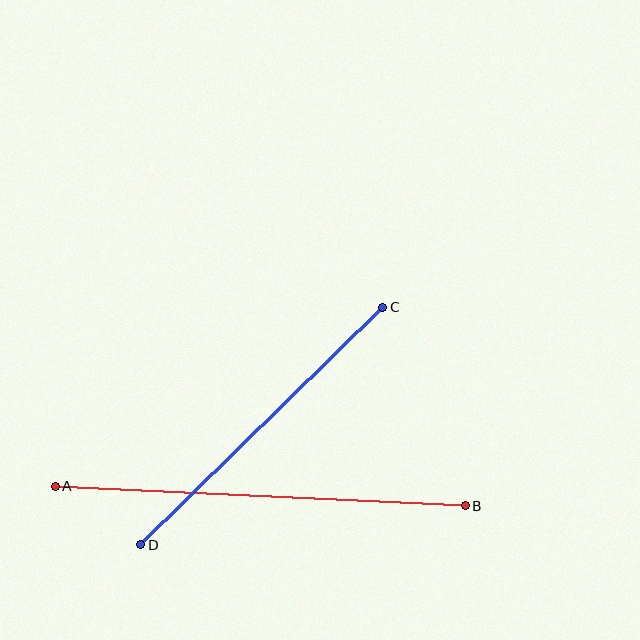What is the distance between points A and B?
The distance is approximately 411 pixels.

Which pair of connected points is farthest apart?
Points A and B are farthest apart.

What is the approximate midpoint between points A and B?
The midpoint is at approximately (260, 496) pixels.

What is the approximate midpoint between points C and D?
The midpoint is at approximately (262, 426) pixels.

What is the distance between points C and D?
The distance is approximately 339 pixels.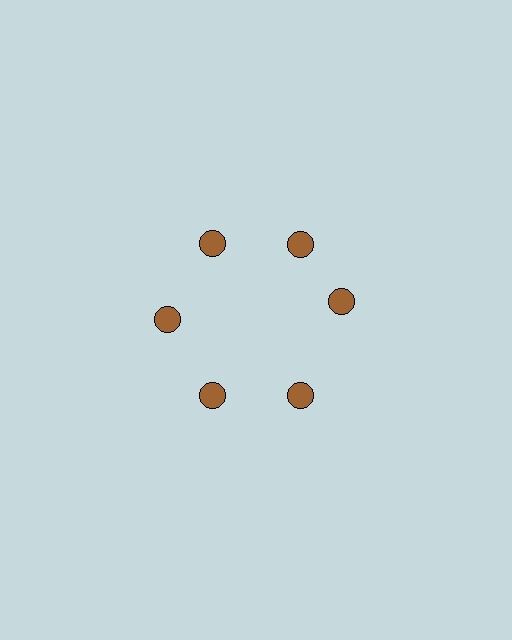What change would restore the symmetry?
The symmetry would be restored by rotating it back into even spacing with its neighbors so that all 6 circles sit at equal angles and equal distance from the center.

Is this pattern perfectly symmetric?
No. The 6 brown circles are arranged in a ring, but one element near the 3 o'clock position is rotated out of alignment along the ring, breaking the 6-fold rotational symmetry.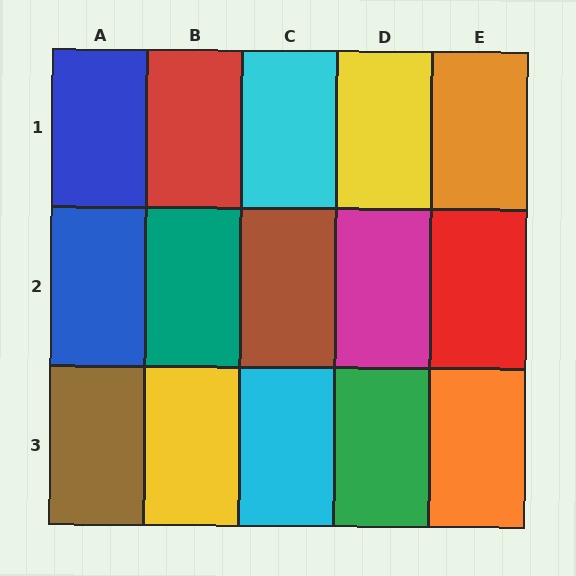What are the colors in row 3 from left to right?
Brown, yellow, cyan, green, orange.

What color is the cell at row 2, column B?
Teal.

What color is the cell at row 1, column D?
Yellow.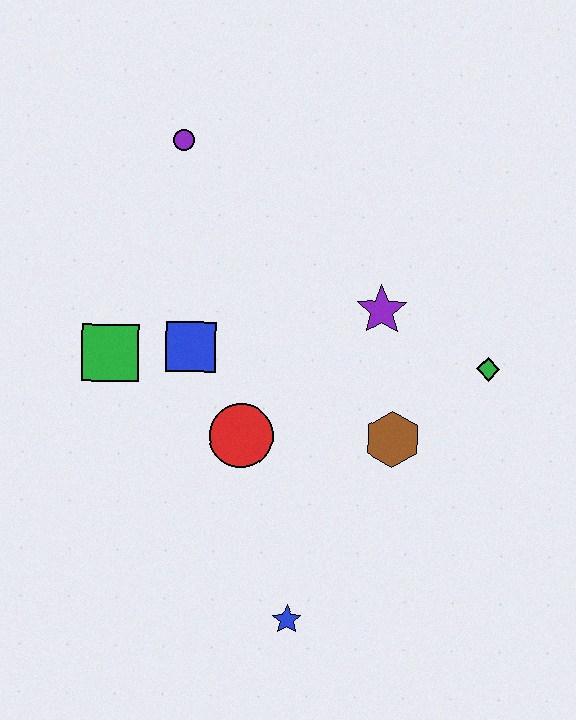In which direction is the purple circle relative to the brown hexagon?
The purple circle is above the brown hexagon.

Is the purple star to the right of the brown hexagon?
No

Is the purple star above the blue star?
Yes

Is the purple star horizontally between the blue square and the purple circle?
No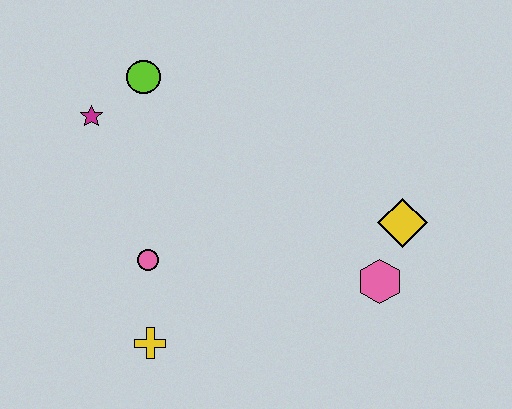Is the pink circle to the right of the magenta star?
Yes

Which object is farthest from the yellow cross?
The yellow diamond is farthest from the yellow cross.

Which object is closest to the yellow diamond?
The pink hexagon is closest to the yellow diamond.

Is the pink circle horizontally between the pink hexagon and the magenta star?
Yes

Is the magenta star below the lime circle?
Yes